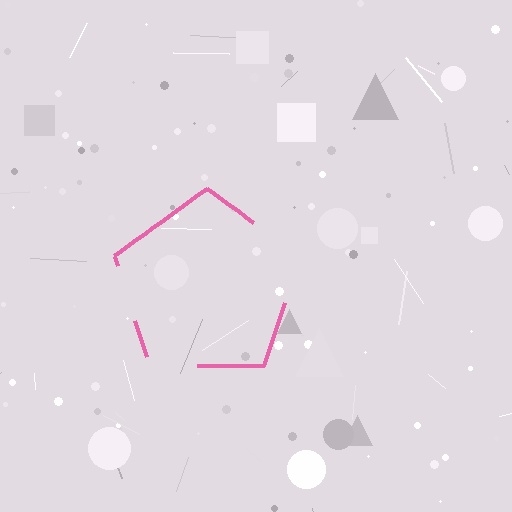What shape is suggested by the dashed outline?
The dashed outline suggests a pentagon.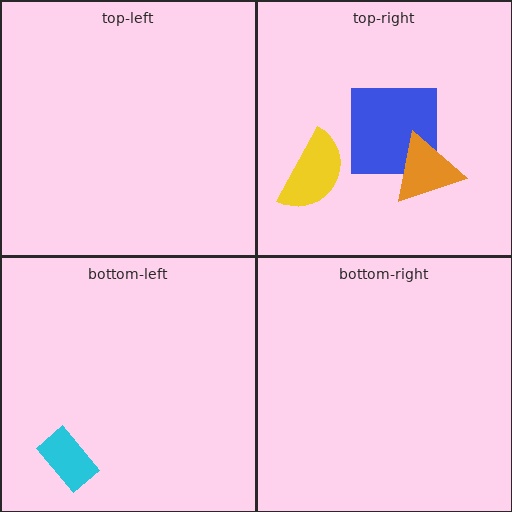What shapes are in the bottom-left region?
The cyan rectangle.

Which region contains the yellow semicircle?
The top-right region.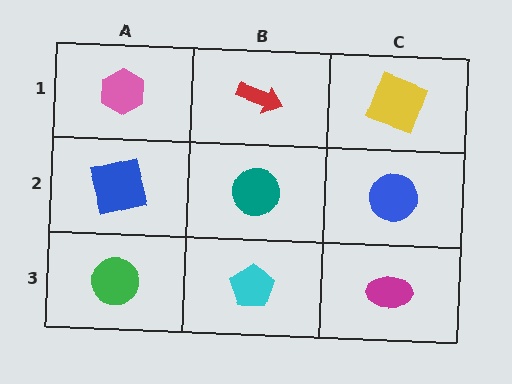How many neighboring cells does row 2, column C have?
3.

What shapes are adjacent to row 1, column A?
A blue square (row 2, column A), a red arrow (row 1, column B).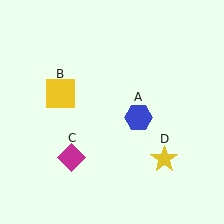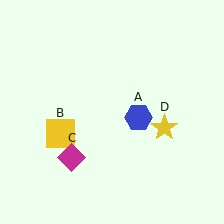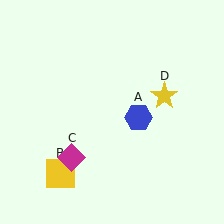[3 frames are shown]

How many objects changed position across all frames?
2 objects changed position: yellow square (object B), yellow star (object D).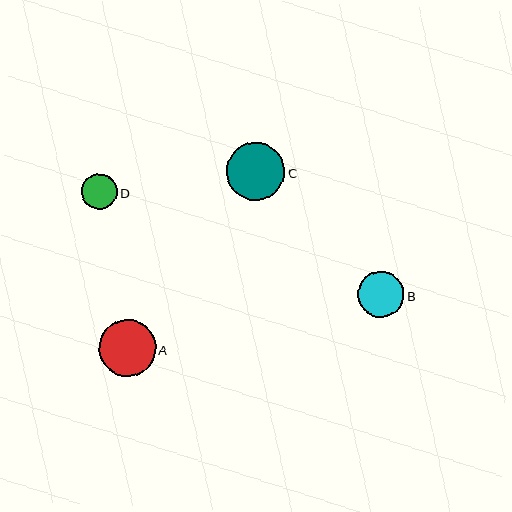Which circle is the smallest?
Circle D is the smallest with a size of approximately 36 pixels.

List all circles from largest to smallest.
From largest to smallest: C, A, B, D.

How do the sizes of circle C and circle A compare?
Circle C and circle A are approximately the same size.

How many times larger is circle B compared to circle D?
Circle B is approximately 1.3 times the size of circle D.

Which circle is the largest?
Circle C is the largest with a size of approximately 59 pixels.